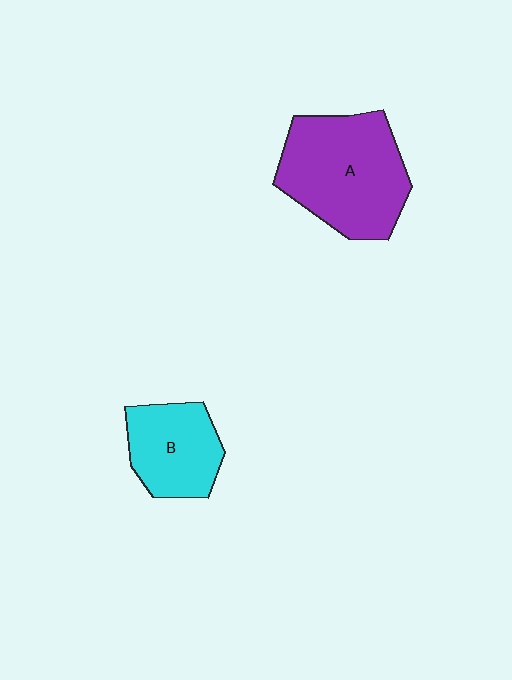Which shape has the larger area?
Shape A (purple).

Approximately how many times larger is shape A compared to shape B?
Approximately 1.6 times.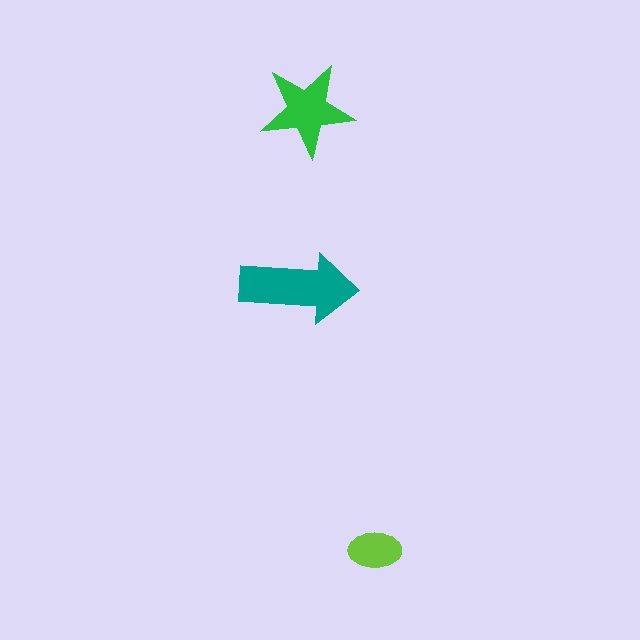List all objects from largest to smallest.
The teal arrow, the green star, the lime ellipse.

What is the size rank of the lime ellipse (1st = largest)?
3rd.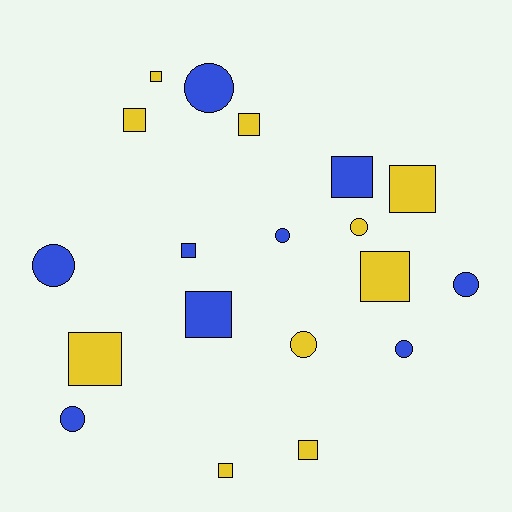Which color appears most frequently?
Yellow, with 10 objects.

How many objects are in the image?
There are 19 objects.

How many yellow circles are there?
There are 2 yellow circles.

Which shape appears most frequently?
Square, with 11 objects.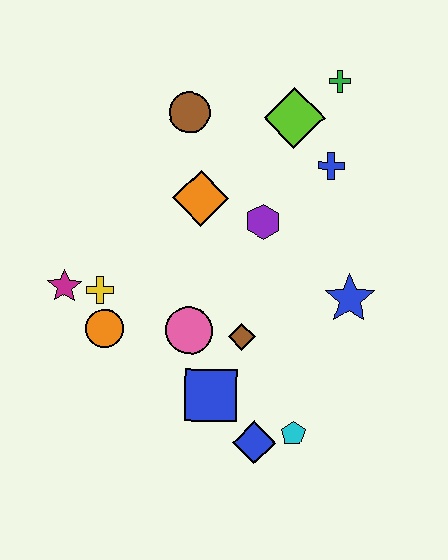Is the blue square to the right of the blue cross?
No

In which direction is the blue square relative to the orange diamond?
The blue square is below the orange diamond.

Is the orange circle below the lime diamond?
Yes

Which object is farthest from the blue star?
The magenta star is farthest from the blue star.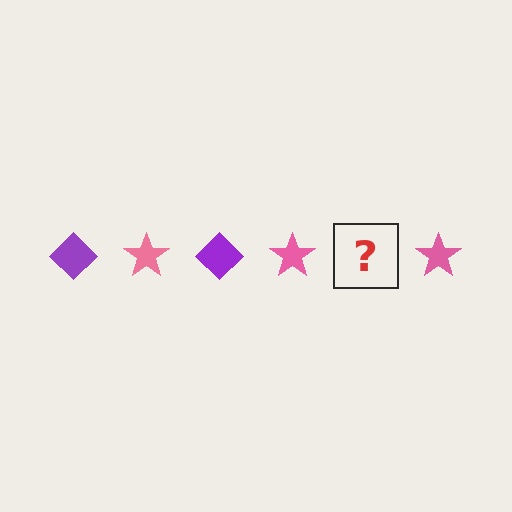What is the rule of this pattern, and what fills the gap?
The rule is that the pattern alternates between purple diamond and pink star. The gap should be filled with a purple diamond.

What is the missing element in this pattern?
The missing element is a purple diamond.